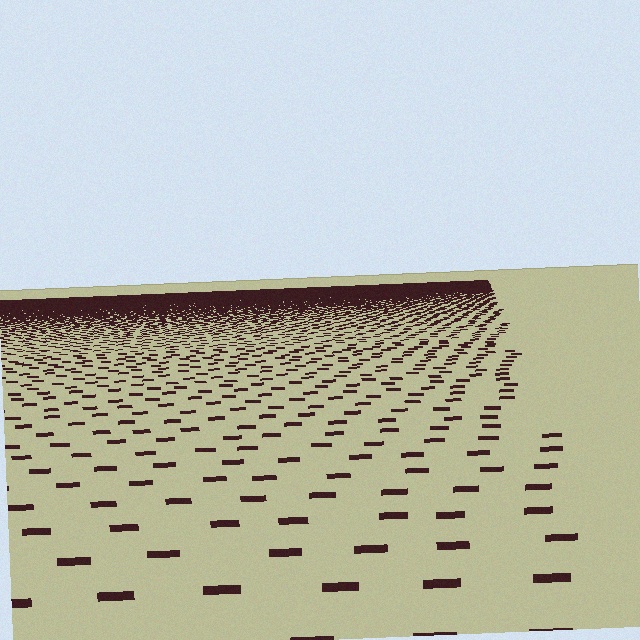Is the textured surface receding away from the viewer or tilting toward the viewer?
The surface is receding away from the viewer. Texture elements get smaller and denser toward the top.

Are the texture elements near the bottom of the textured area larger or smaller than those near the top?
Larger. Near the bottom, elements are closer to the viewer and appear at a bigger on-screen size.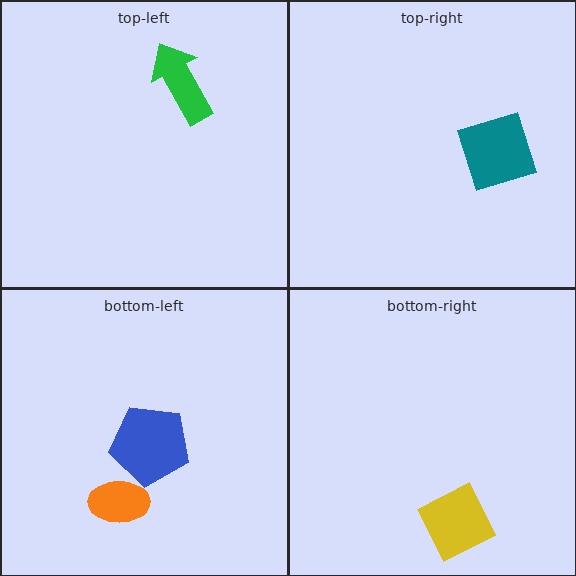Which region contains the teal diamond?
The top-right region.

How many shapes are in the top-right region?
1.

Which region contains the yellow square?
The bottom-right region.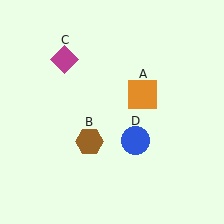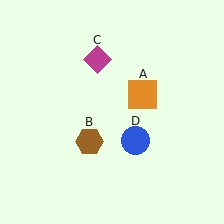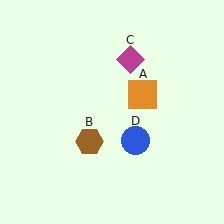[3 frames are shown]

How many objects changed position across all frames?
1 object changed position: magenta diamond (object C).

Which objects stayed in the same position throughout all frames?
Orange square (object A) and brown hexagon (object B) and blue circle (object D) remained stationary.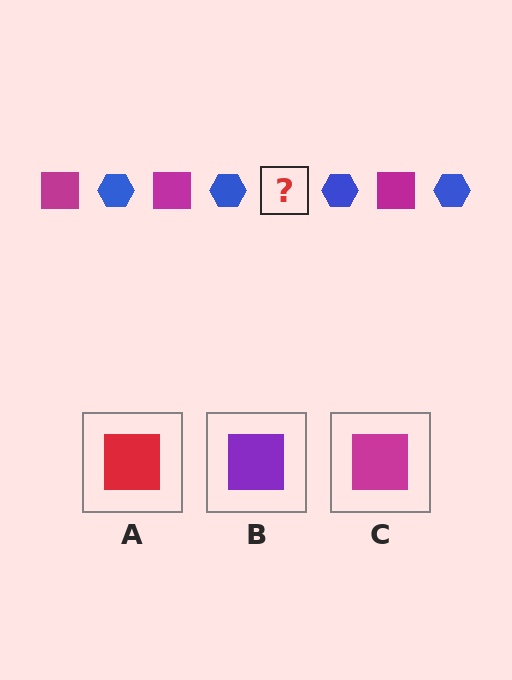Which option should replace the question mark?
Option C.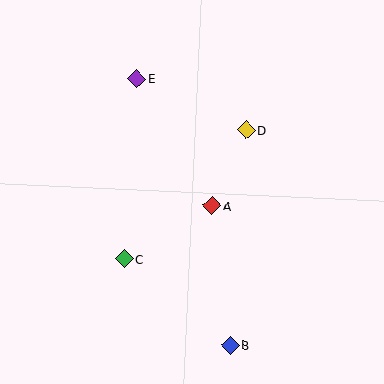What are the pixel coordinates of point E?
Point E is at (137, 78).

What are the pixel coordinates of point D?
Point D is at (246, 130).